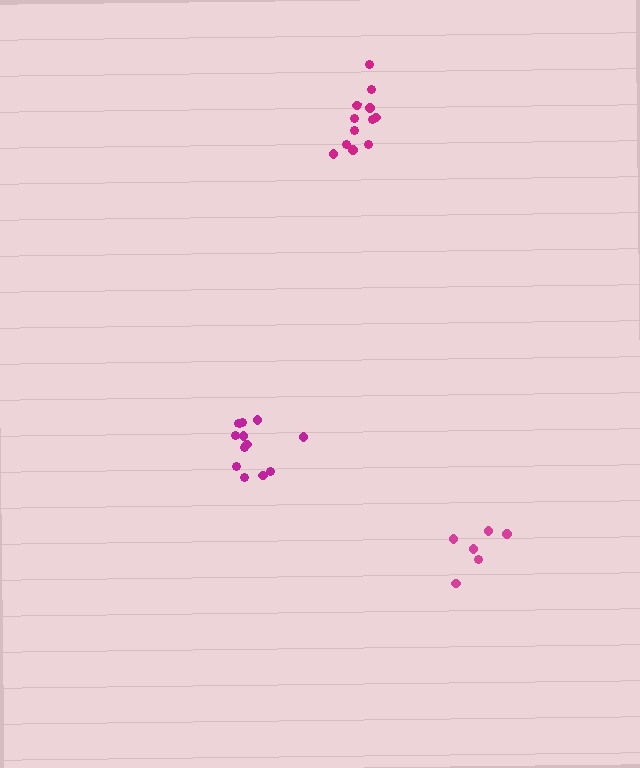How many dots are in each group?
Group 1: 12 dots, Group 2: 6 dots, Group 3: 12 dots (30 total).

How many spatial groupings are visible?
There are 3 spatial groupings.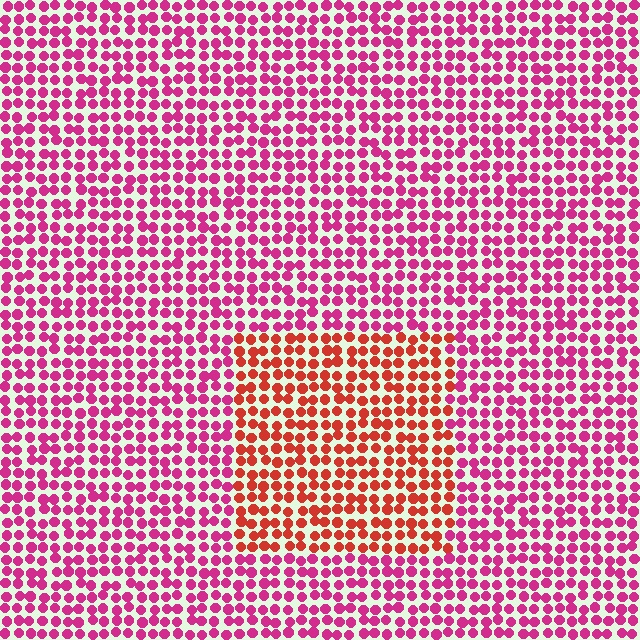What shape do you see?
I see a rectangle.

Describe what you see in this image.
The image is filled with small magenta elements in a uniform arrangement. A rectangle-shaped region is visible where the elements are tinted to a slightly different hue, forming a subtle color boundary.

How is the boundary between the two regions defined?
The boundary is defined purely by a slight shift in hue (about 39 degrees). Spacing, size, and orientation are identical on both sides.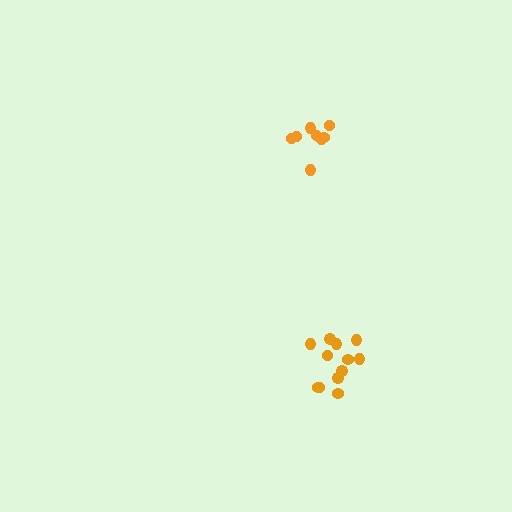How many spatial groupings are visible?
There are 2 spatial groupings.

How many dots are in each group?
Group 1: 12 dots, Group 2: 8 dots (20 total).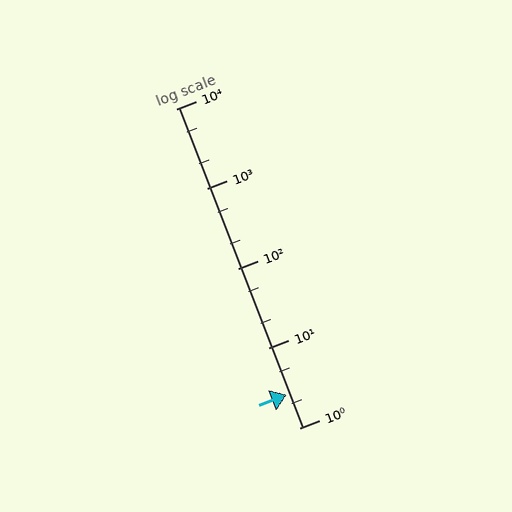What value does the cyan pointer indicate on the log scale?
The pointer indicates approximately 2.6.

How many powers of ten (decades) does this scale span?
The scale spans 4 decades, from 1 to 10000.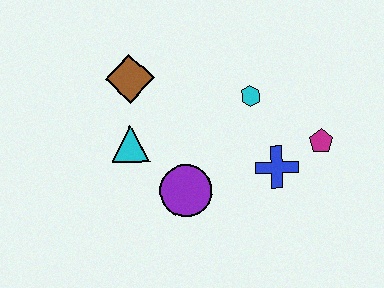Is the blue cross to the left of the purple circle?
No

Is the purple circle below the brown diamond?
Yes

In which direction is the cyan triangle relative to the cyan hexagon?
The cyan triangle is to the left of the cyan hexagon.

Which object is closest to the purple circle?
The cyan triangle is closest to the purple circle.